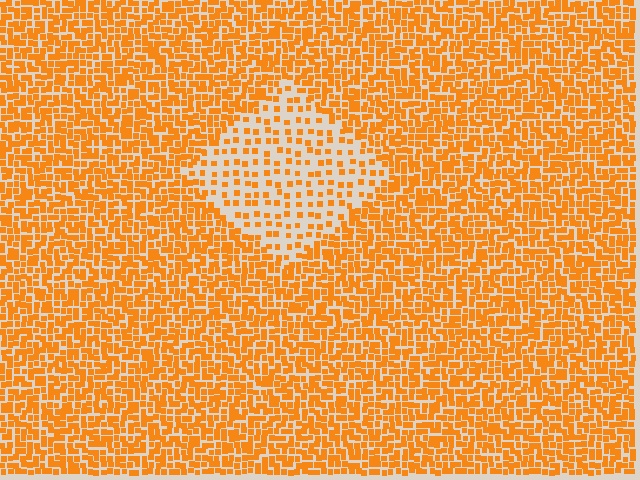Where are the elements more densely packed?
The elements are more densely packed outside the diamond boundary.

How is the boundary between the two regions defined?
The boundary is defined by a change in element density (approximately 2.5x ratio). All elements are the same color, size, and shape.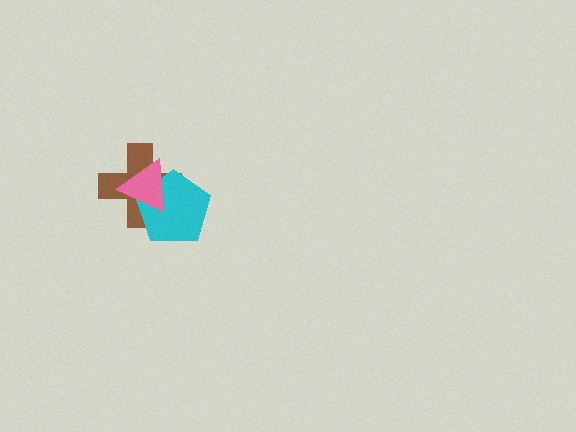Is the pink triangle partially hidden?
No, no other shape covers it.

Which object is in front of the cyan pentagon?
The pink triangle is in front of the cyan pentagon.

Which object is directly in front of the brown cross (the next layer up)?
The cyan pentagon is directly in front of the brown cross.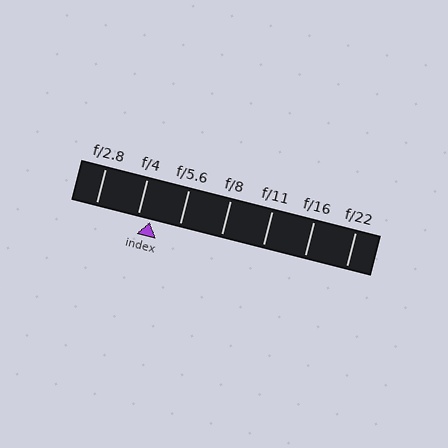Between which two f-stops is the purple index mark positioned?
The index mark is between f/4 and f/5.6.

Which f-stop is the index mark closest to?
The index mark is closest to f/4.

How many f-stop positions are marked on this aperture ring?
There are 7 f-stop positions marked.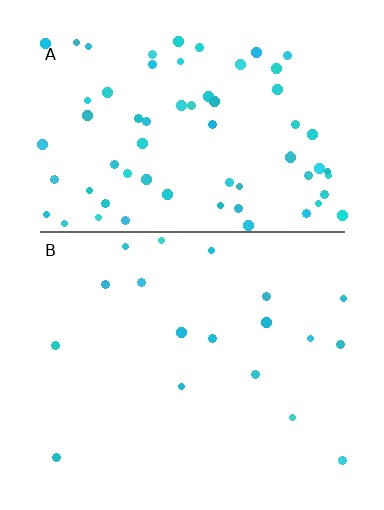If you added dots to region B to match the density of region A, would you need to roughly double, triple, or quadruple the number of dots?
Approximately quadruple.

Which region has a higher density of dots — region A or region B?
A (the top).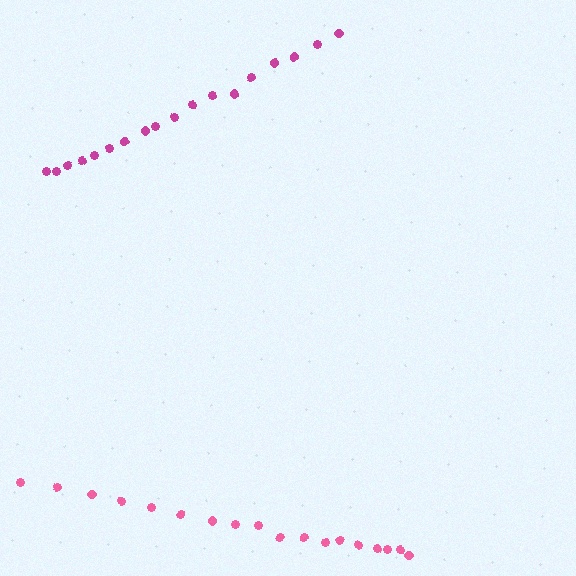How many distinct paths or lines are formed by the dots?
There are 2 distinct paths.